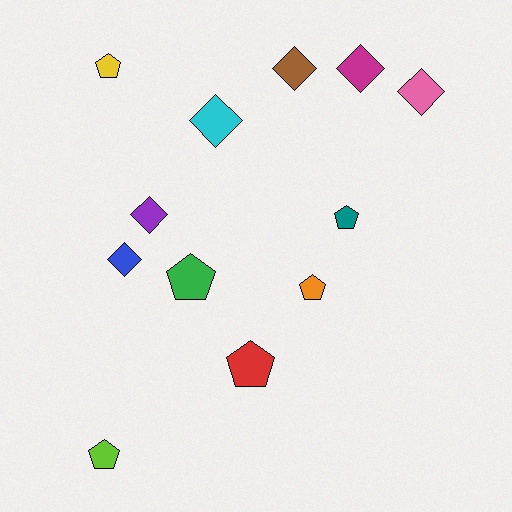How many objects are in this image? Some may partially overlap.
There are 12 objects.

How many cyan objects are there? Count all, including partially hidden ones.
There is 1 cyan object.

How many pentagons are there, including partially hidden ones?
There are 6 pentagons.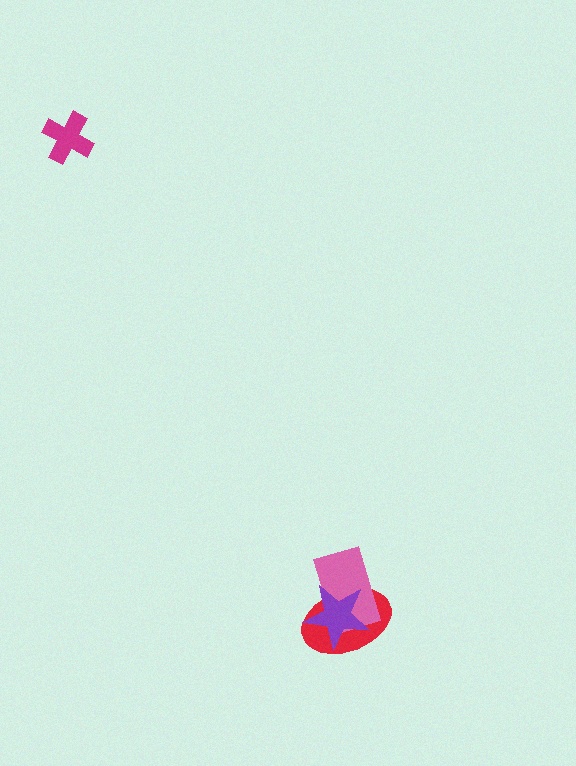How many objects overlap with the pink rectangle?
2 objects overlap with the pink rectangle.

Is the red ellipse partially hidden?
Yes, it is partially covered by another shape.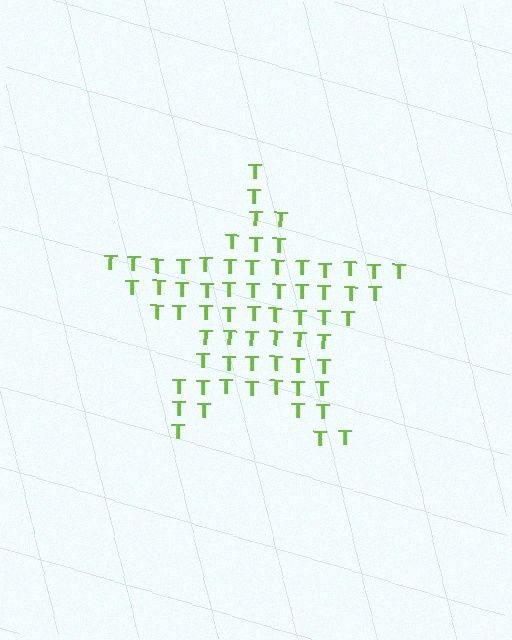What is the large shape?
The large shape is a star.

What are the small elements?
The small elements are letter T's.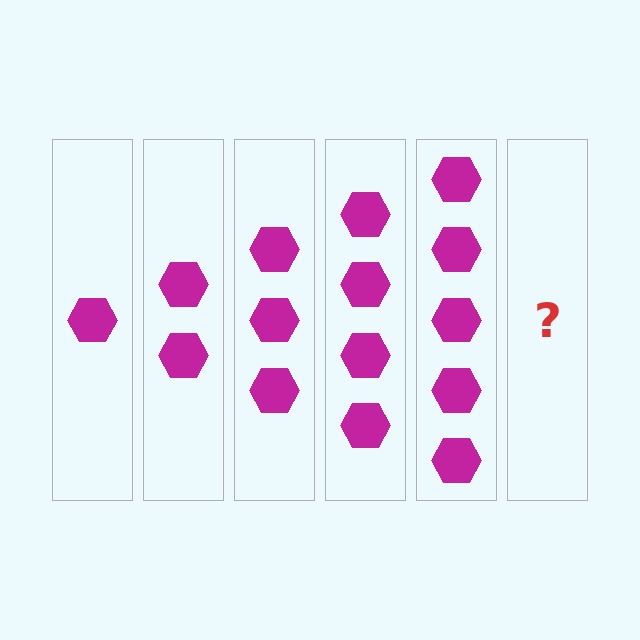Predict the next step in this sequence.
The next step is 6 hexagons.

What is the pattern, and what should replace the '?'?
The pattern is that each step adds one more hexagon. The '?' should be 6 hexagons.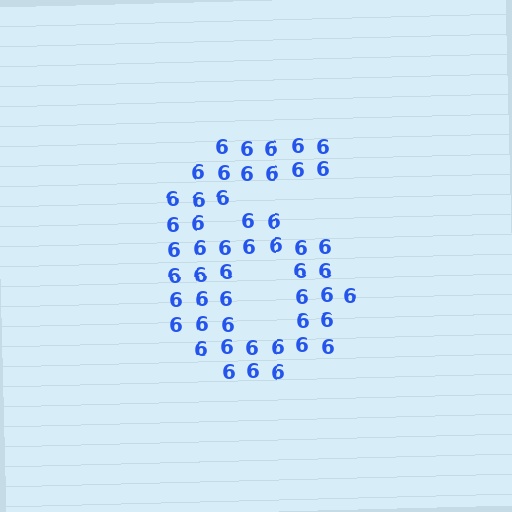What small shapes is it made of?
It is made of small digit 6's.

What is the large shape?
The large shape is the digit 6.